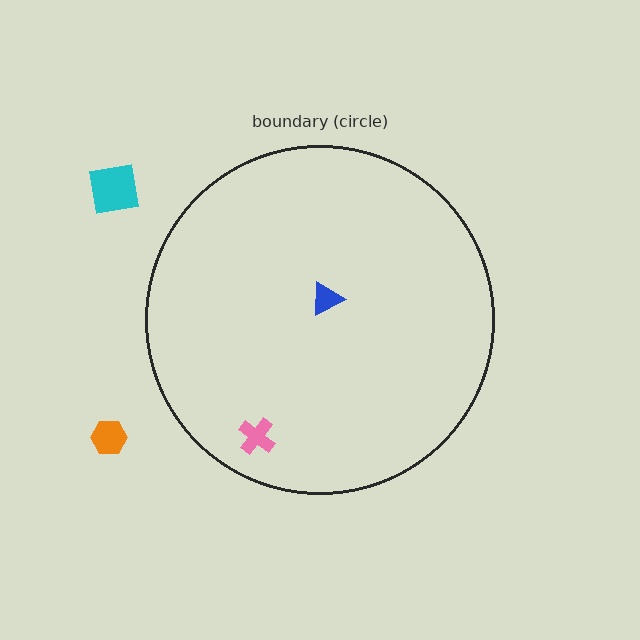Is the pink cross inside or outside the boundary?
Inside.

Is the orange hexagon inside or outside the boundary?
Outside.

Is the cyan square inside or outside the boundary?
Outside.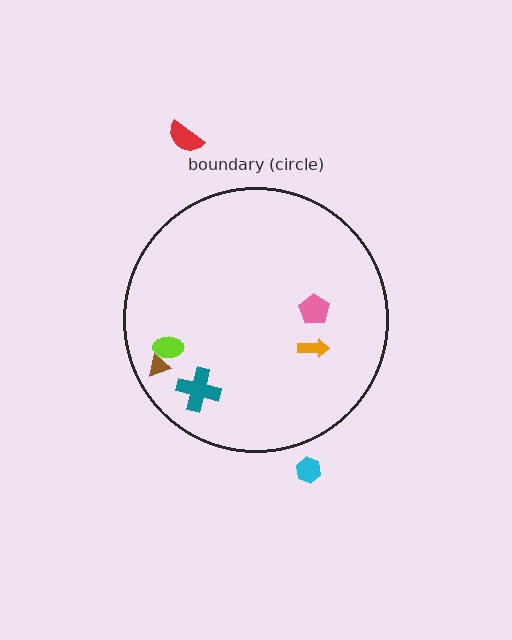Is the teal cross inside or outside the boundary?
Inside.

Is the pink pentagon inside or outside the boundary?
Inside.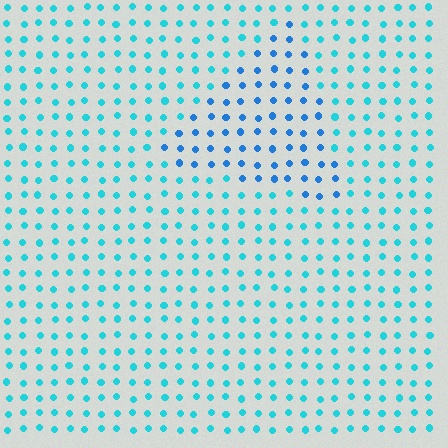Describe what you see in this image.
The image is filled with small cyan elements in a uniform arrangement. A triangle-shaped region is visible where the elements are tinted to a slightly different hue, forming a subtle color boundary.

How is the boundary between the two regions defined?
The boundary is defined purely by a slight shift in hue (about 28 degrees). Spacing, size, and orientation are identical on both sides.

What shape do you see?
I see a triangle.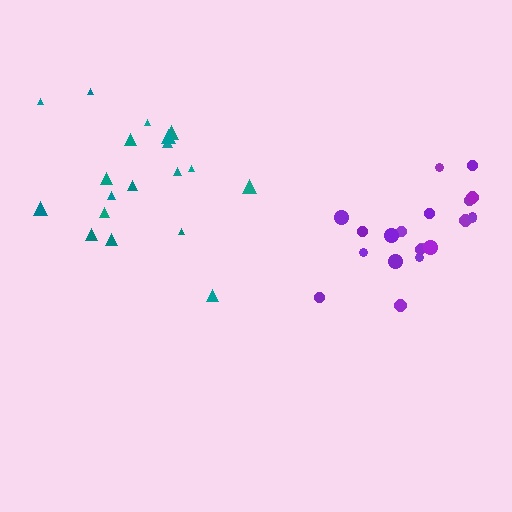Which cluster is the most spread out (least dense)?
Teal.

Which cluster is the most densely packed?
Purple.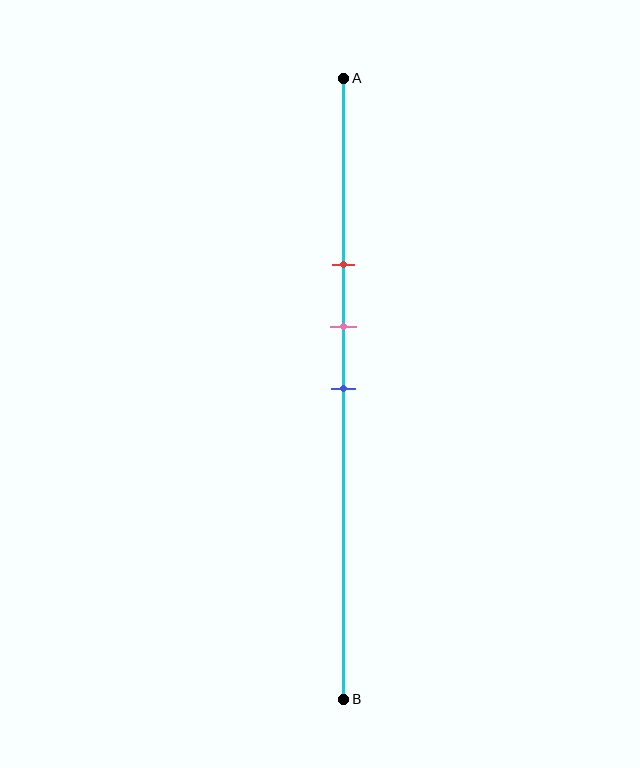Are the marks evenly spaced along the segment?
Yes, the marks are approximately evenly spaced.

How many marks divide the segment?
There are 3 marks dividing the segment.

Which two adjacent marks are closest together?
The pink and blue marks are the closest adjacent pair.